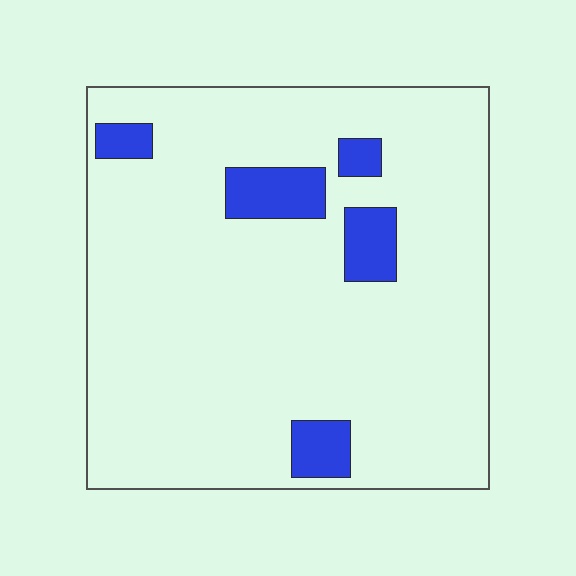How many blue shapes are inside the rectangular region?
5.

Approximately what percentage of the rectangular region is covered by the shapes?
Approximately 10%.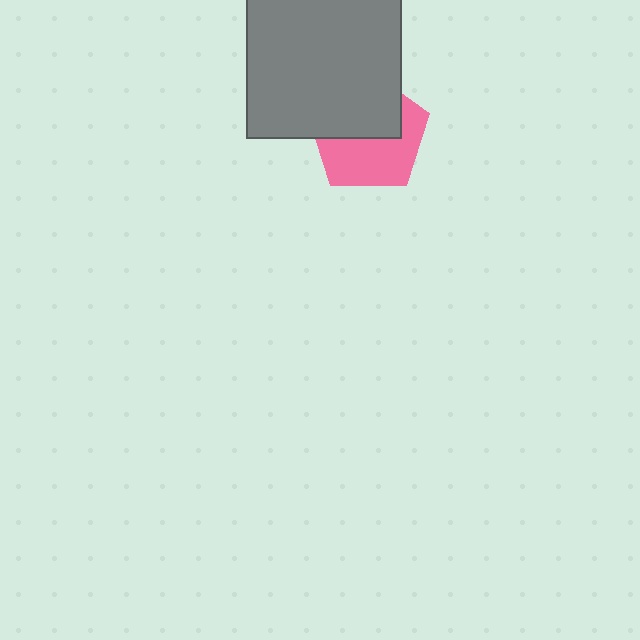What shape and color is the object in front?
The object in front is a gray rectangle.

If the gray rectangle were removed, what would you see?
You would see the complete pink pentagon.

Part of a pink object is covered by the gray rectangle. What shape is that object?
It is a pentagon.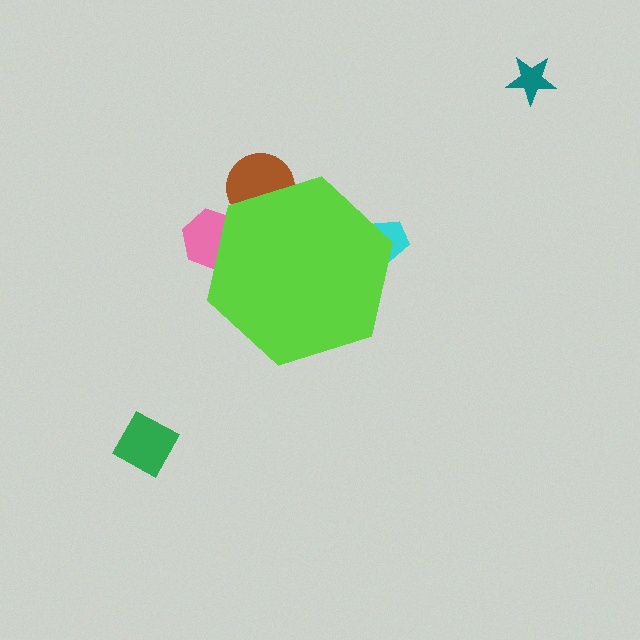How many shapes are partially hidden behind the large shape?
3 shapes are partially hidden.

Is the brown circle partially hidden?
Yes, the brown circle is partially hidden behind the lime hexagon.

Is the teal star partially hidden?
No, the teal star is fully visible.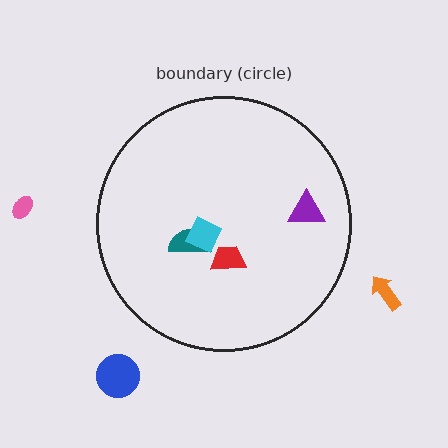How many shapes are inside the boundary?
4 inside, 3 outside.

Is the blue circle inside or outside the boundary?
Outside.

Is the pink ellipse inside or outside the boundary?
Outside.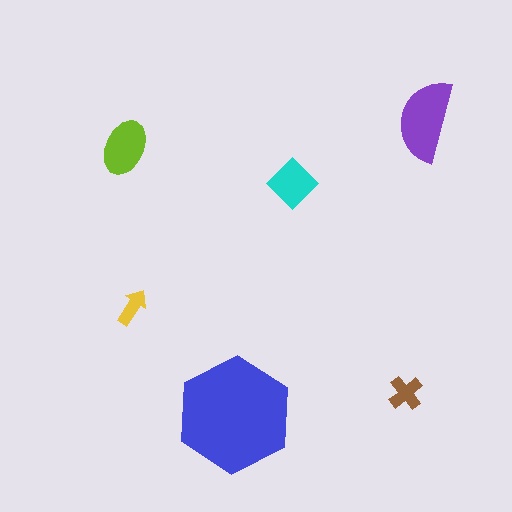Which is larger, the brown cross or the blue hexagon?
The blue hexagon.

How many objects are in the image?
There are 6 objects in the image.